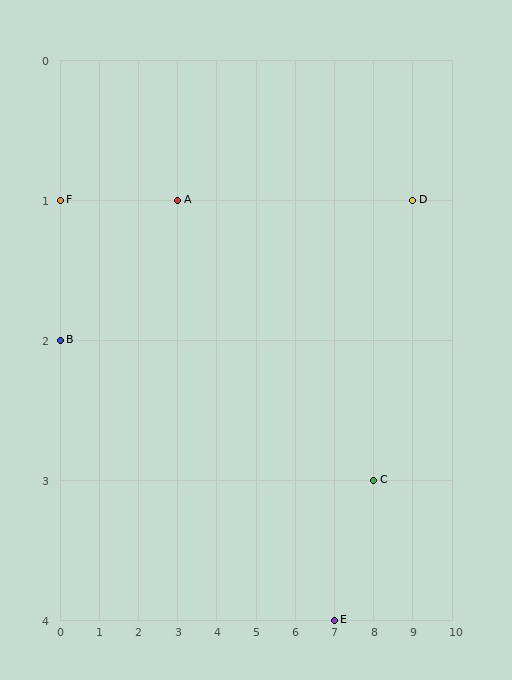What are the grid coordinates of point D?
Point D is at grid coordinates (9, 1).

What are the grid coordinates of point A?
Point A is at grid coordinates (3, 1).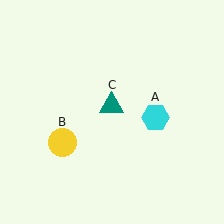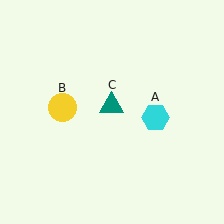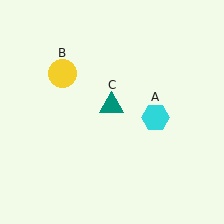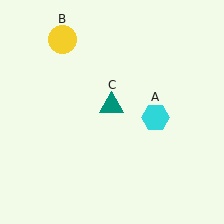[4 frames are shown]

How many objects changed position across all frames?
1 object changed position: yellow circle (object B).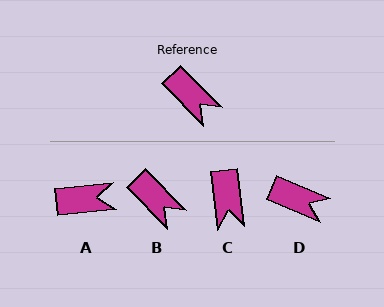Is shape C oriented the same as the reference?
No, it is off by about 38 degrees.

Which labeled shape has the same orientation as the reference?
B.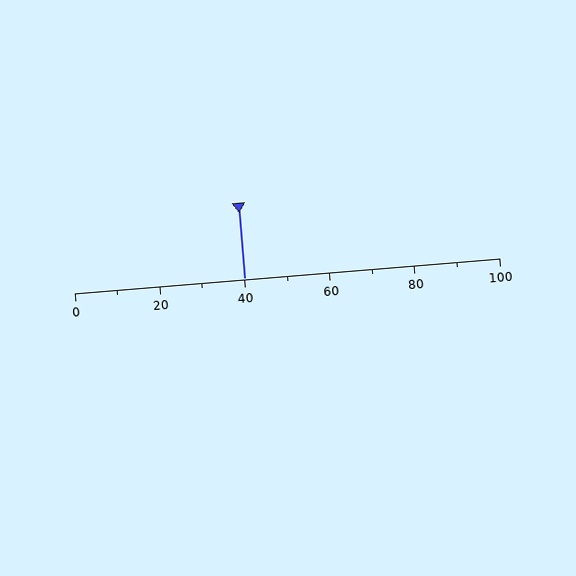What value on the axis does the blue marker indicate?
The marker indicates approximately 40.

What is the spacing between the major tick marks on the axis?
The major ticks are spaced 20 apart.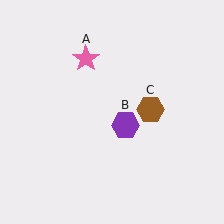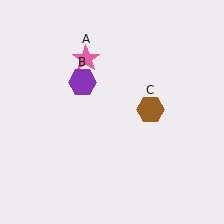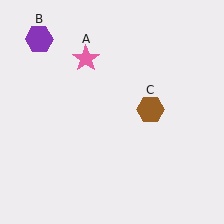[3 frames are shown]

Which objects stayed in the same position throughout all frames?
Pink star (object A) and brown hexagon (object C) remained stationary.